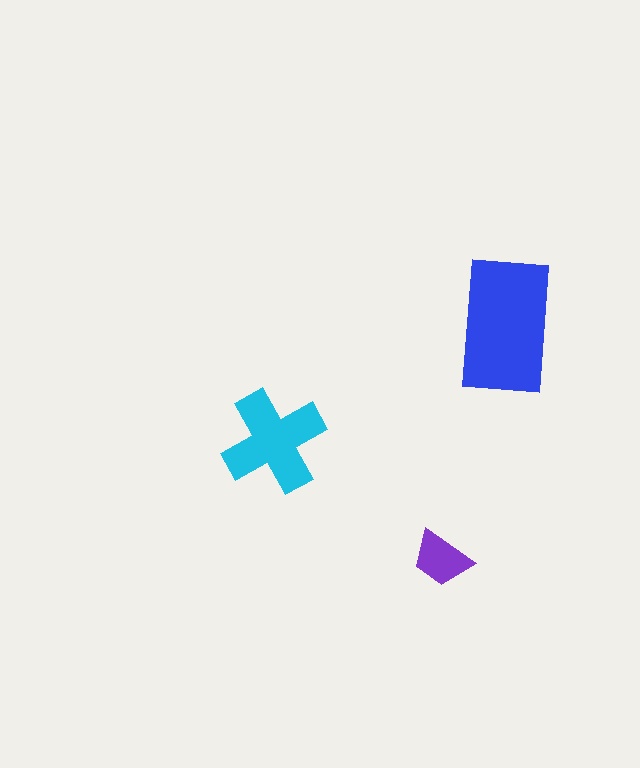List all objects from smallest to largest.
The purple trapezoid, the cyan cross, the blue rectangle.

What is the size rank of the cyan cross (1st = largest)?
2nd.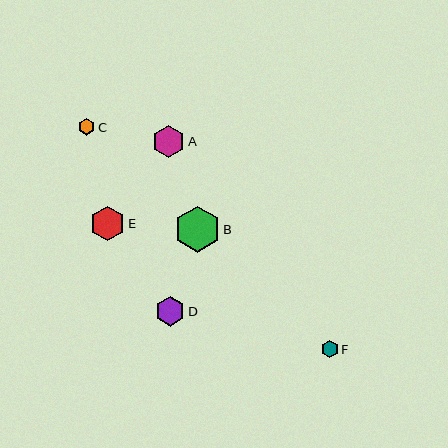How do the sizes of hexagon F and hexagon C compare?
Hexagon F and hexagon C are approximately the same size.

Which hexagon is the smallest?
Hexagon C is the smallest with a size of approximately 16 pixels.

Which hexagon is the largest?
Hexagon B is the largest with a size of approximately 46 pixels.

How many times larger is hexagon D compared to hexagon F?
Hexagon D is approximately 1.7 times the size of hexagon F.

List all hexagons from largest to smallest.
From largest to smallest: B, E, A, D, F, C.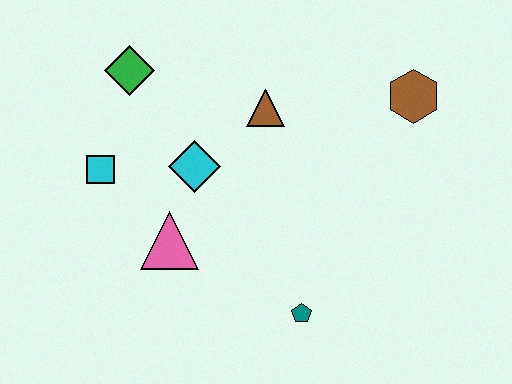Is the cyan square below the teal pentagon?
No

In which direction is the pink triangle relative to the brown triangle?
The pink triangle is below the brown triangle.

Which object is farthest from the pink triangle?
The brown hexagon is farthest from the pink triangle.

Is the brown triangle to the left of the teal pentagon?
Yes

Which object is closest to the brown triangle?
The cyan diamond is closest to the brown triangle.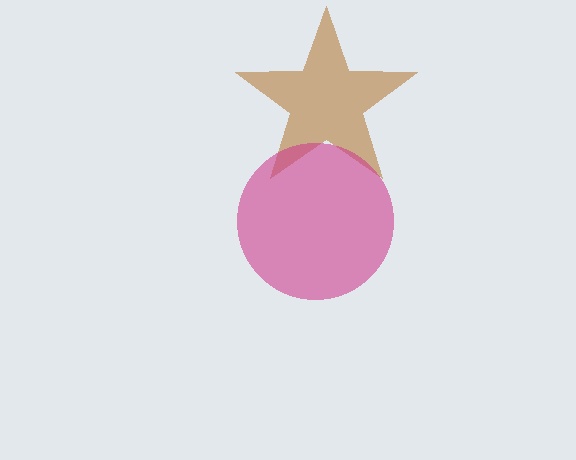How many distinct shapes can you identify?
There are 2 distinct shapes: a brown star, a magenta circle.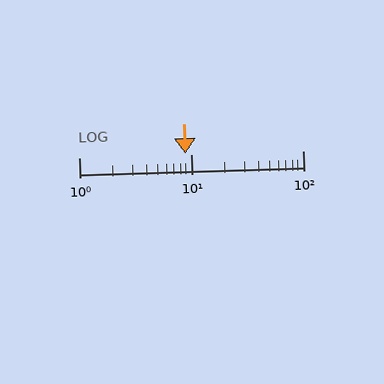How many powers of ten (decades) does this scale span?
The scale spans 2 decades, from 1 to 100.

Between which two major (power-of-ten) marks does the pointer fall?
The pointer is between 1 and 10.